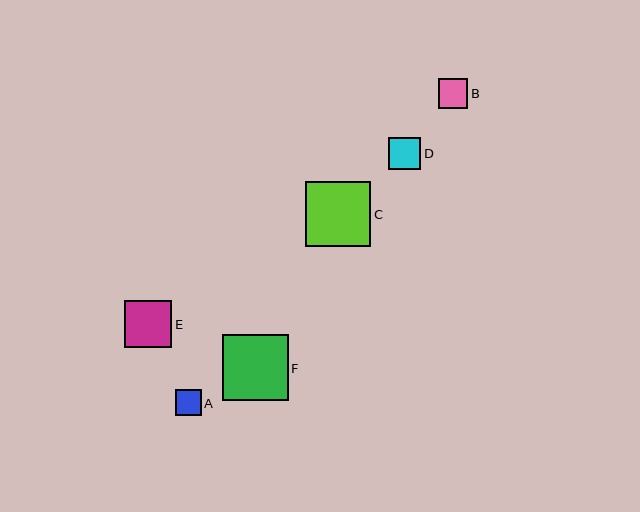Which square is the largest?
Square F is the largest with a size of approximately 66 pixels.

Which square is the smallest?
Square A is the smallest with a size of approximately 26 pixels.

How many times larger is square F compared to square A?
Square F is approximately 2.6 times the size of square A.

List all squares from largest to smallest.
From largest to smallest: F, C, E, D, B, A.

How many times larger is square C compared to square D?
Square C is approximately 2.0 times the size of square D.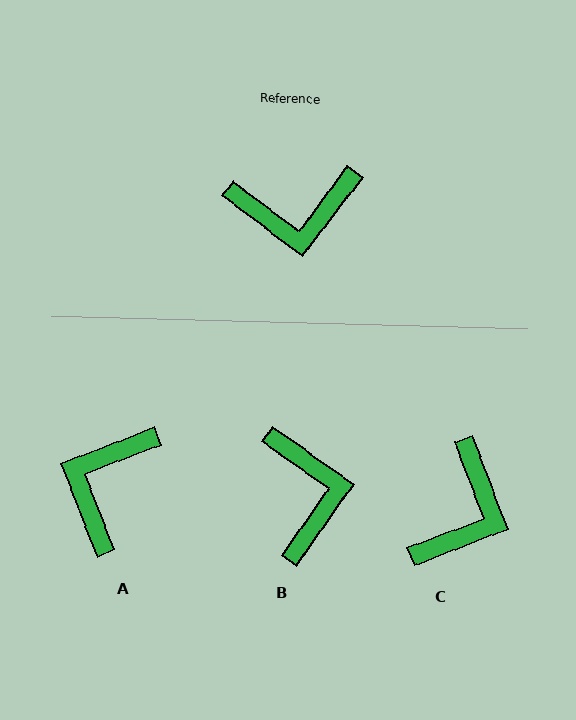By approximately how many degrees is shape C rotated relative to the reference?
Approximately 58 degrees counter-clockwise.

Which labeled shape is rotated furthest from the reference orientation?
A, about 122 degrees away.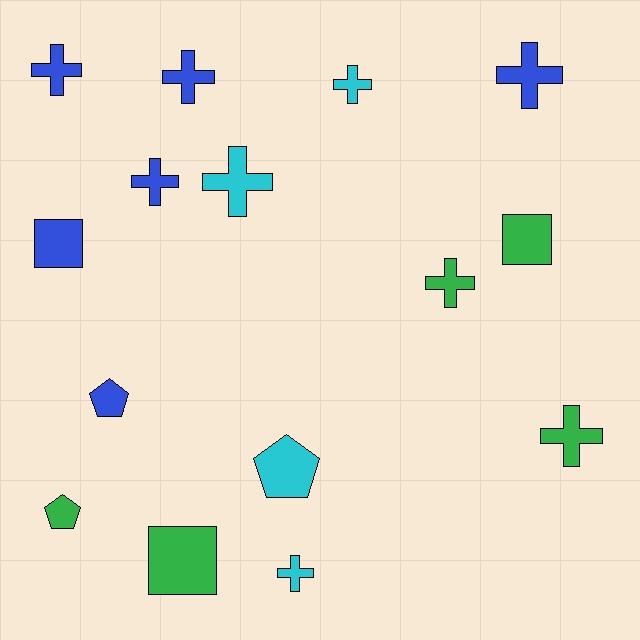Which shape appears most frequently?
Cross, with 9 objects.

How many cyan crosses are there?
There are 3 cyan crosses.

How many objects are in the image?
There are 15 objects.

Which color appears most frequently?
Blue, with 6 objects.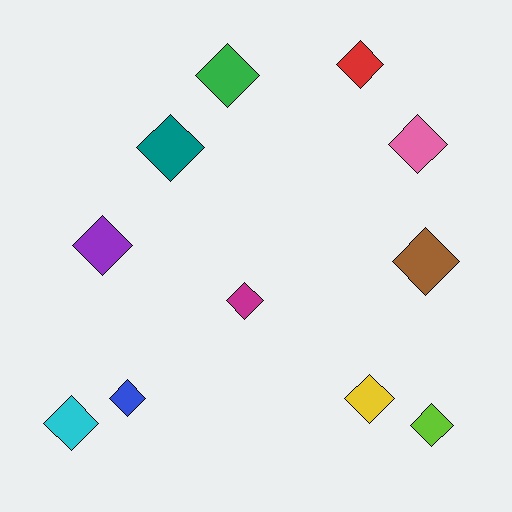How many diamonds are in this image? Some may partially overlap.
There are 11 diamonds.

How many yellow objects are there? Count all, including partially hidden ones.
There is 1 yellow object.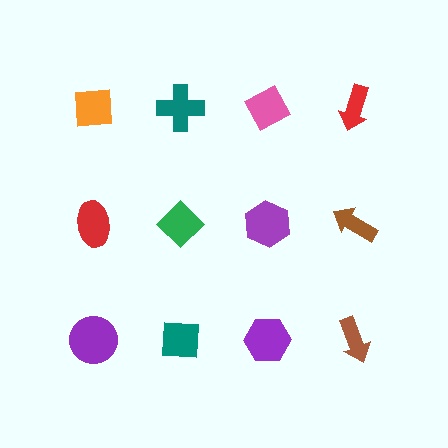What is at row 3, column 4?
A brown arrow.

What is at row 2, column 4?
A brown arrow.